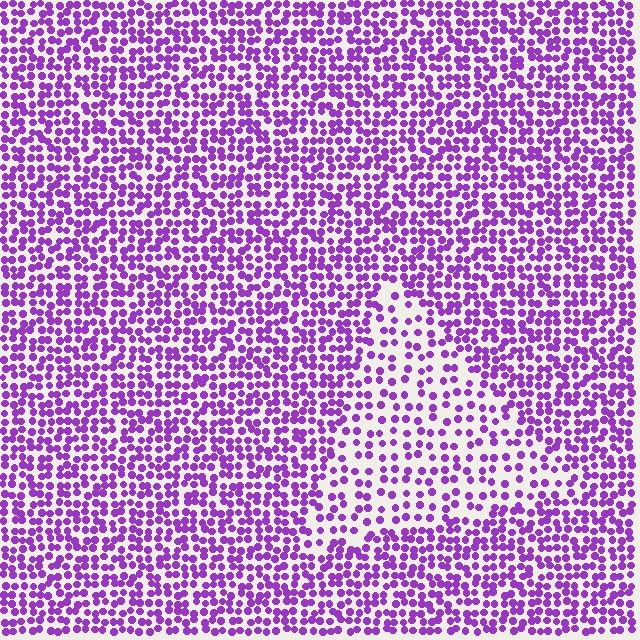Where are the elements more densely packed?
The elements are more densely packed outside the triangle boundary.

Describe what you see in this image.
The image contains small purple elements arranged at two different densities. A triangle-shaped region is visible where the elements are less densely packed than the surrounding area.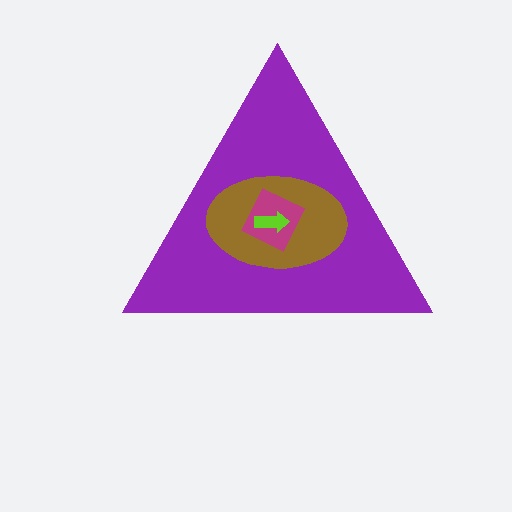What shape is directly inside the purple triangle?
The brown ellipse.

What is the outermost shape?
The purple triangle.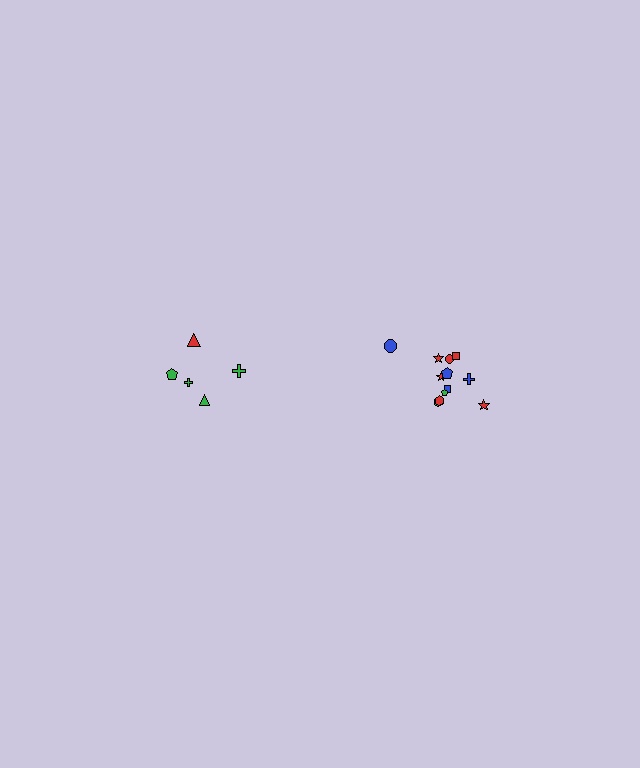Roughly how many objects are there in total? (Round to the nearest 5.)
Roughly 15 objects in total.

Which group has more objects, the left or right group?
The right group.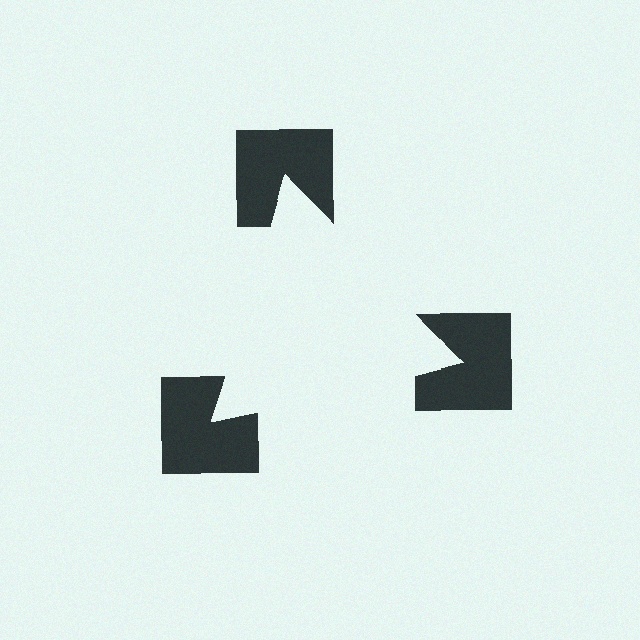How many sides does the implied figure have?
3 sides.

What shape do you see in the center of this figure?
An illusory triangle — its edges are inferred from the aligned wedge cuts in the notched squares, not physically drawn.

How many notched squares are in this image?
There are 3 — one at each vertex of the illusory triangle.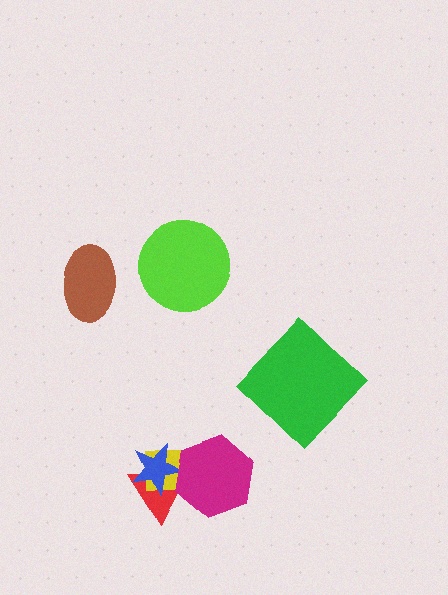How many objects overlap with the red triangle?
3 objects overlap with the red triangle.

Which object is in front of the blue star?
The magenta hexagon is in front of the blue star.